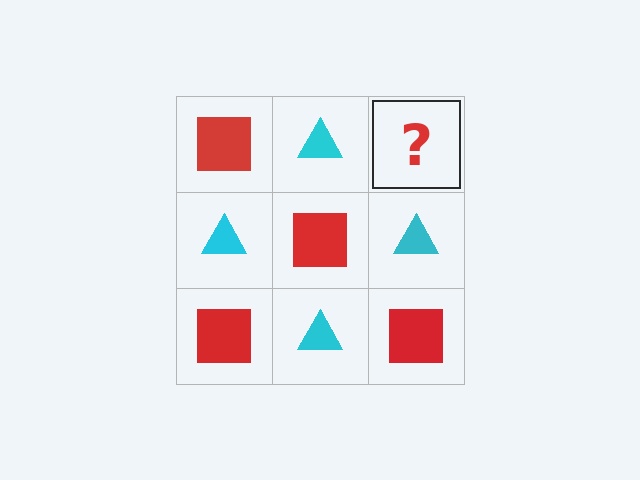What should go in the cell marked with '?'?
The missing cell should contain a red square.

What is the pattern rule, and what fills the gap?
The rule is that it alternates red square and cyan triangle in a checkerboard pattern. The gap should be filled with a red square.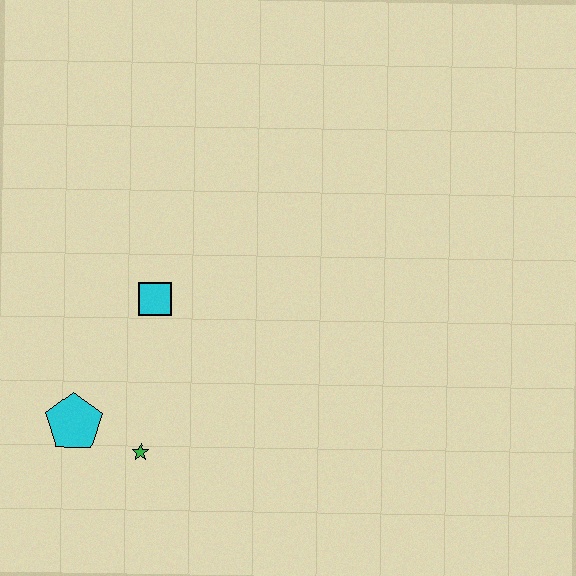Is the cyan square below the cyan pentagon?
No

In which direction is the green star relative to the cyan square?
The green star is below the cyan square.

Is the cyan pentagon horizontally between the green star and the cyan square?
No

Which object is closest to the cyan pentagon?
The green star is closest to the cyan pentagon.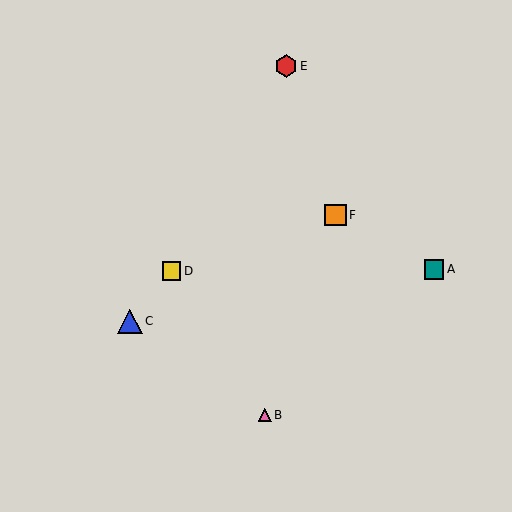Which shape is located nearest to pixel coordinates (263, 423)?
The pink triangle (labeled B) at (265, 415) is nearest to that location.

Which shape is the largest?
The blue triangle (labeled C) is the largest.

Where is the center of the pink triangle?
The center of the pink triangle is at (265, 415).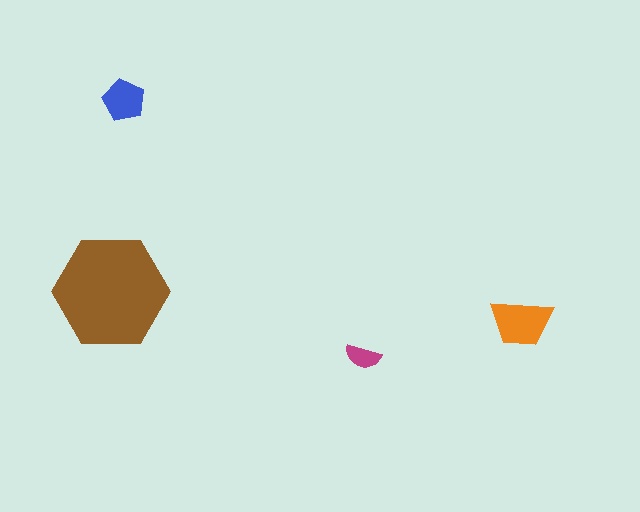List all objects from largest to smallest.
The brown hexagon, the orange trapezoid, the blue pentagon, the magenta semicircle.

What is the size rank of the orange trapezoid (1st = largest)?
2nd.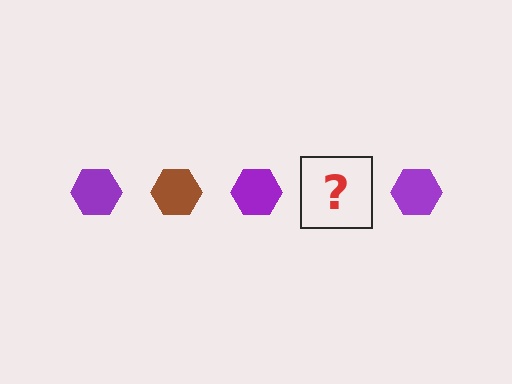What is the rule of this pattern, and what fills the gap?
The rule is that the pattern cycles through purple, brown hexagons. The gap should be filled with a brown hexagon.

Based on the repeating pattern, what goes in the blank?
The blank should be a brown hexagon.